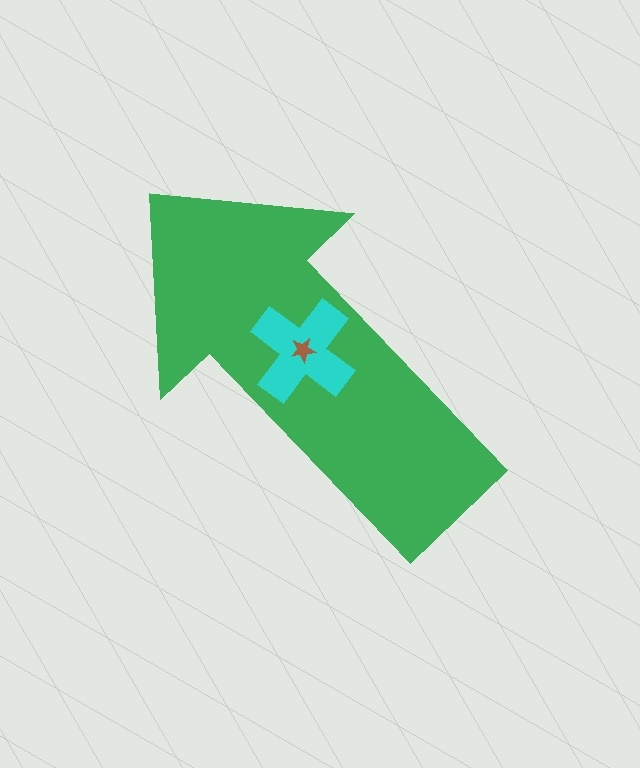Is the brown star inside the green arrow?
Yes.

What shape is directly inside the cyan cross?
The brown star.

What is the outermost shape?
The green arrow.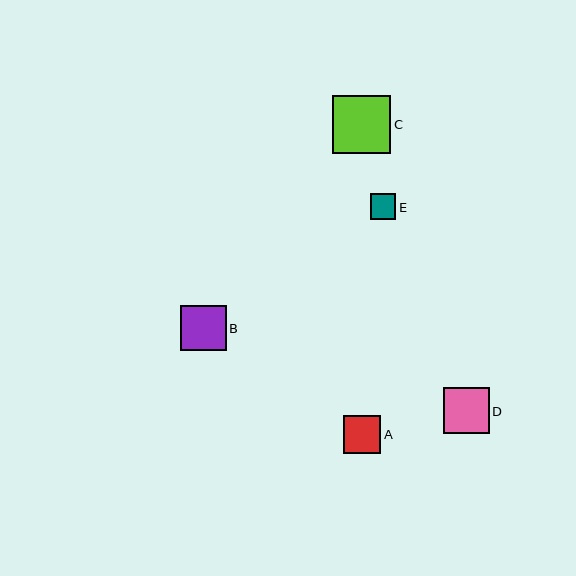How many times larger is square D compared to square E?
Square D is approximately 1.8 times the size of square E.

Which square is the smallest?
Square E is the smallest with a size of approximately 26 pixels.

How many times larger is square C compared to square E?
Square C is approximately 2.3 times the size of square E.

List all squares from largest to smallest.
From largest to smallest: C, D, B, A, E.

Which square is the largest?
Square C is the largest with a size of approximately 58 pixels.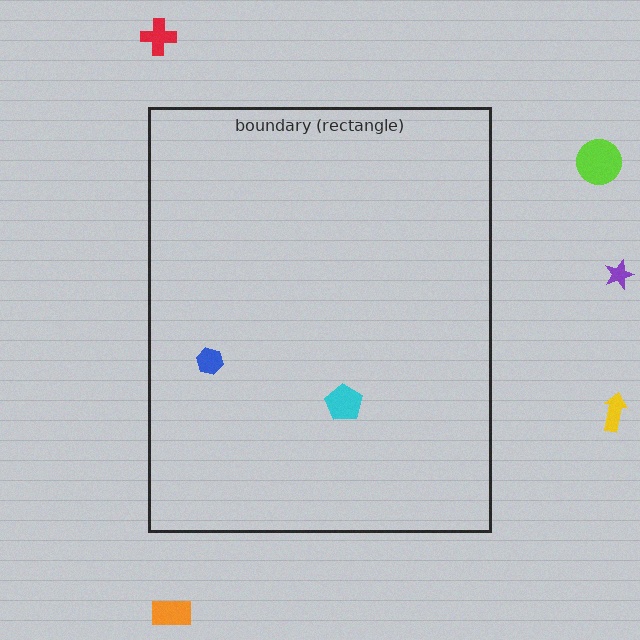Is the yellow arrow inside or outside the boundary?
Outside.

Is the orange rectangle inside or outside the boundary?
Outside.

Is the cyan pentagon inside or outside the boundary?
Inside.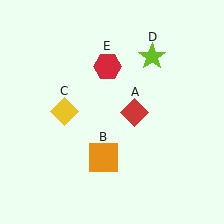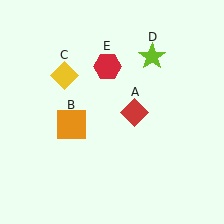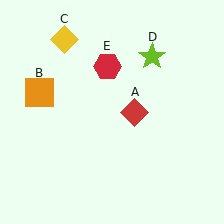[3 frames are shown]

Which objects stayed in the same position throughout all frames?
Red diamond (object A) and lime star (object D) and red hexagon (object E) remained stationary.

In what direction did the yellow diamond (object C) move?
The yellow diamond (object C) moved up.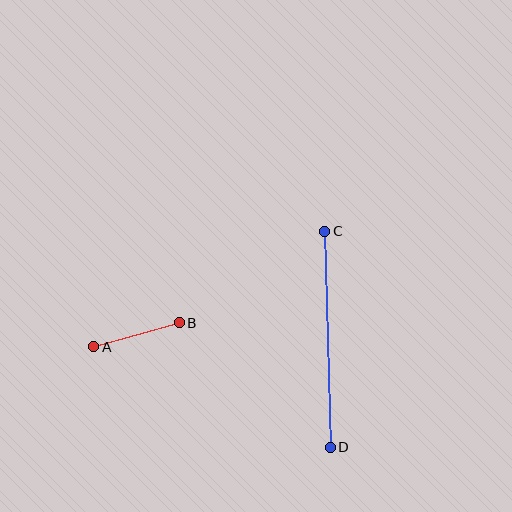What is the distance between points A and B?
The distance is approximately 89 pixels.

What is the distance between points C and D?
The distance is approximately 216 pixels.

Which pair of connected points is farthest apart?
Points C and D are farthest apart.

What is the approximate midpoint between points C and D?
The midpoint is at approximately (328, 339) pixels.